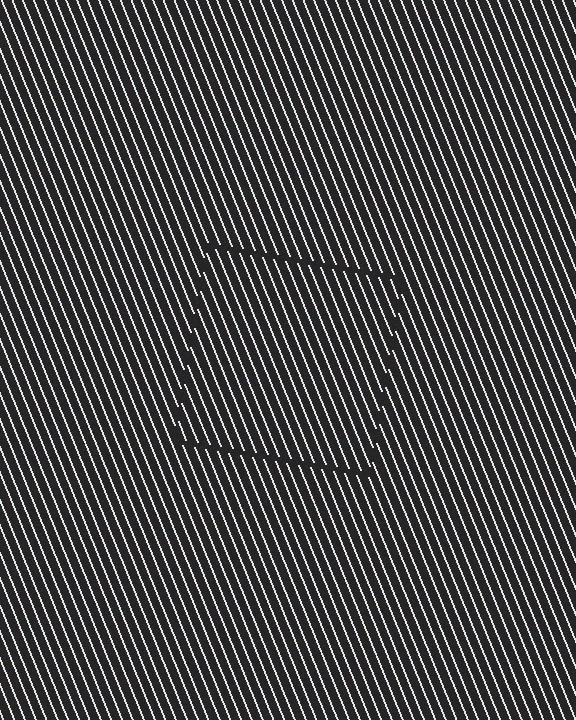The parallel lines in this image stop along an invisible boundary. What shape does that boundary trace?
An illusory square. The interior of the shape contains the same grating, shifted by half a period — the contour is defined by the phase discontinuity where line-ends from the inner and outer gratings abut.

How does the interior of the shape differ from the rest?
The interior of the shape contains the same grating, shifted by half a period — the contour is defined by the phase discontinuity where line-ends from the inner and outer gratings abut.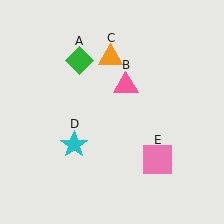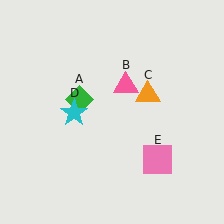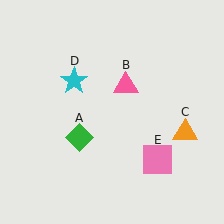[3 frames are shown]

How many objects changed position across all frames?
3 objects changed position: green diamond (object A), orange triangle (object C), cyan star (object D).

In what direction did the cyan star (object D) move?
The cyan star (object D) moved up.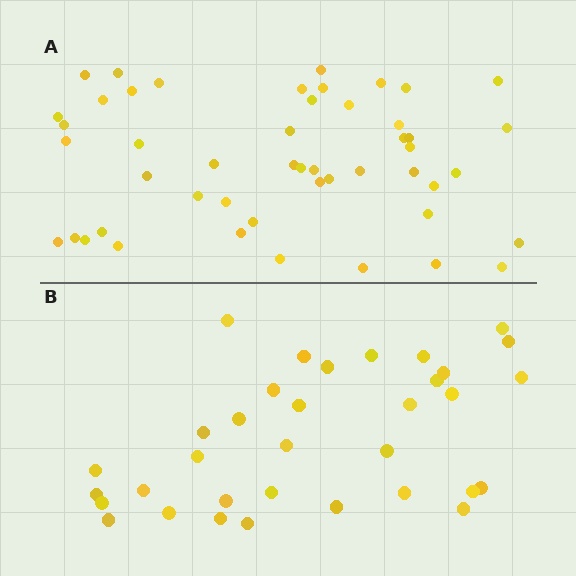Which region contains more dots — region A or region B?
Region A (the top region) has more dots.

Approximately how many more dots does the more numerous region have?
Region A has approximately 15 more dots than region B.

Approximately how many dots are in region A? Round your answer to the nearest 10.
About 50 dots. (The exact count is 49, which rounds to 50.)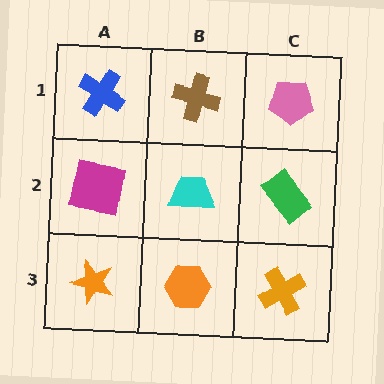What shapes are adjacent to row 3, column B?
A cyan trapezoid (row 2, column B), an orange star (row 3, column A), an orange cross (row 3, column C).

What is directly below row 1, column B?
A cyan trapezoid.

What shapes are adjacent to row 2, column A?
A blue cross (row 1, column A), an orange star (row 3, column A), a cyan trapezoid (row 2, column B).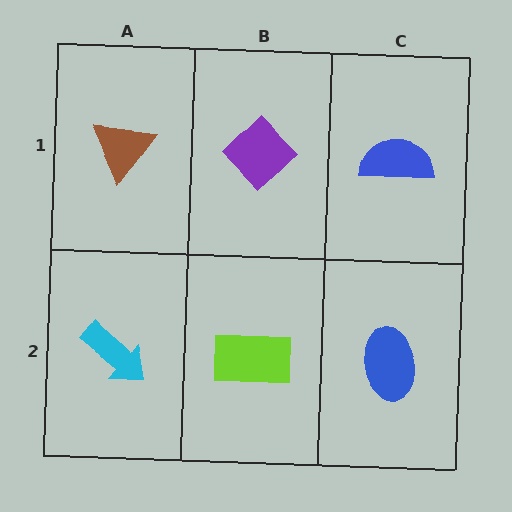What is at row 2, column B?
A lime rectangle.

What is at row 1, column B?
A purple diamond.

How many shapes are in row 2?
3 shapes.